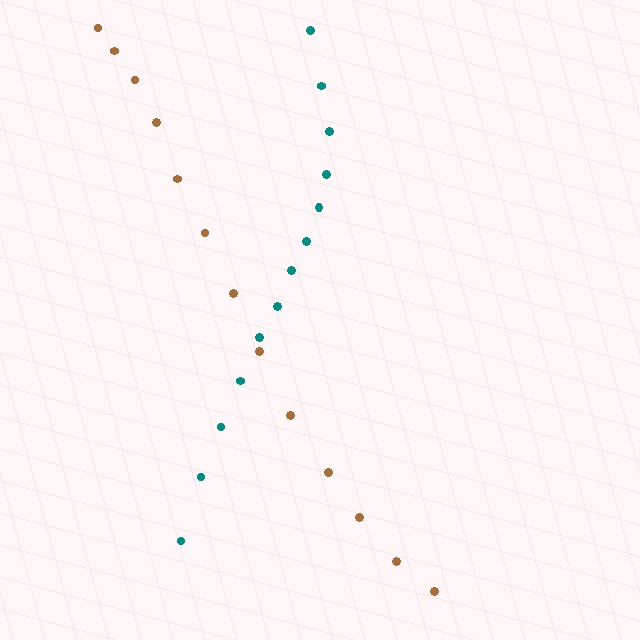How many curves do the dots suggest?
There are 2 distinct paths.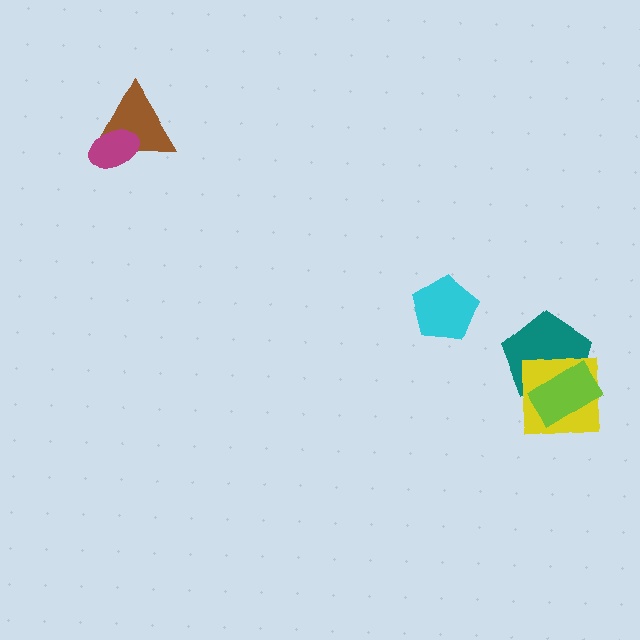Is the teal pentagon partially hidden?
Yes, it is partially covered by another shape.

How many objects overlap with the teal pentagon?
2 objects overlap with the teal pentagon.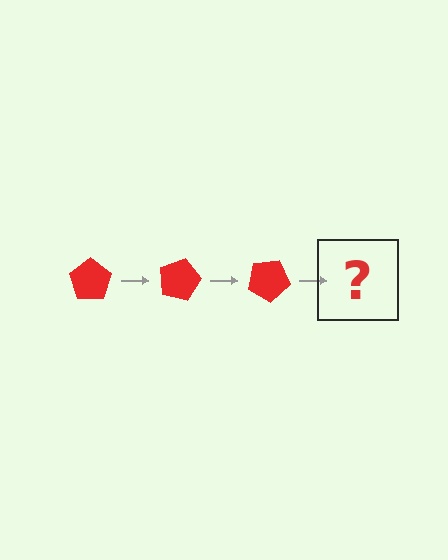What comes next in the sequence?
The next element should be a red pentagon rotated 45 degrees.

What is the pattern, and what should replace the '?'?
The pattern is that the pentagon rotates 15 degrees each step. The '?' should be a red pentagon rotated 45 degrees.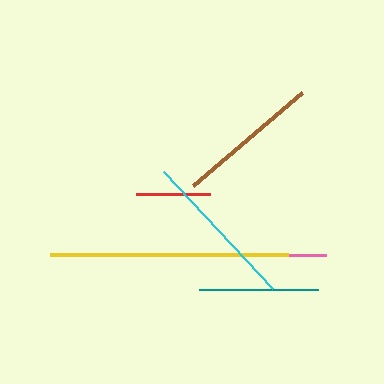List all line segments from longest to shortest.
From longest to shortest: pink, yellow, cyan, brown, teal, red.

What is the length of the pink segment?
The pink segment is approximately 271 pixels long.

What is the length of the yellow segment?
The yellow segment is approximately 238 pixels long.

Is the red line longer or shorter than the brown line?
The brown line is longer than the red line.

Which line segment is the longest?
The pink line is the longest at approximately 271 pixels.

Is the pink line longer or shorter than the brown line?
The pink line is longer than the brown line.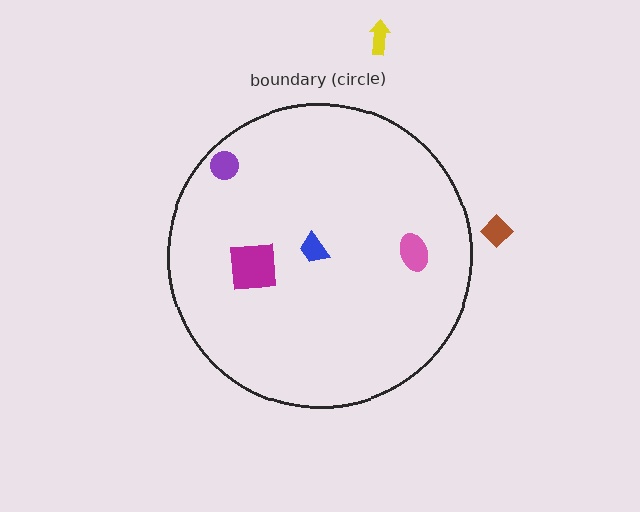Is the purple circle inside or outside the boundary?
Inside.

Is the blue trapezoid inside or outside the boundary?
Inside.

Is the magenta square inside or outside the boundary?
Inside.